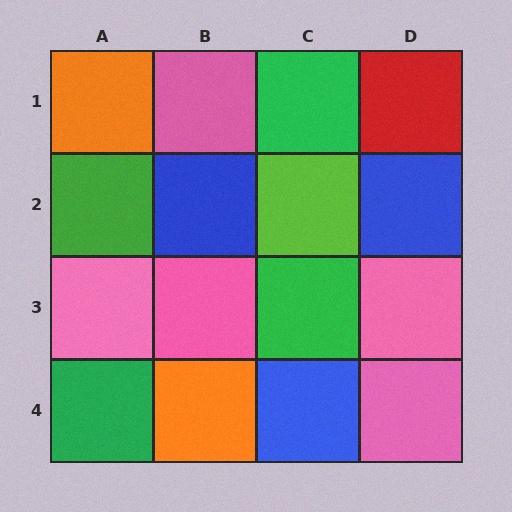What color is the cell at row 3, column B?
Pink.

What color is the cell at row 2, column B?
Blue.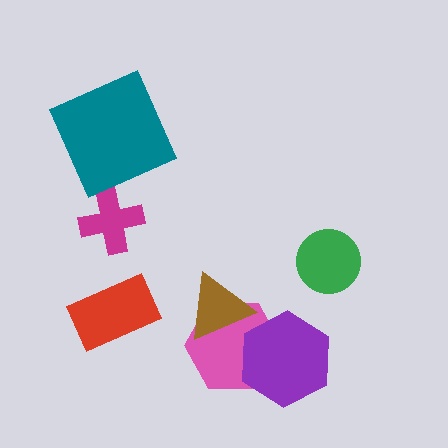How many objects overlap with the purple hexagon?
1 object overlaps with the purple hexagon.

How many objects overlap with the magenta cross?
0 objects overlap with the magenta cross.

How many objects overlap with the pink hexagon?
2 objects overlap with the pink hexagon.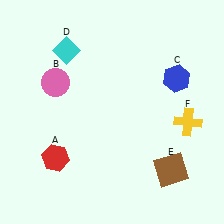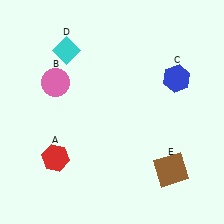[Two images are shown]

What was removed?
The yellow cross (F) was removed in Image 2.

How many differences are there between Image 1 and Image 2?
There is 1 difference between the two images.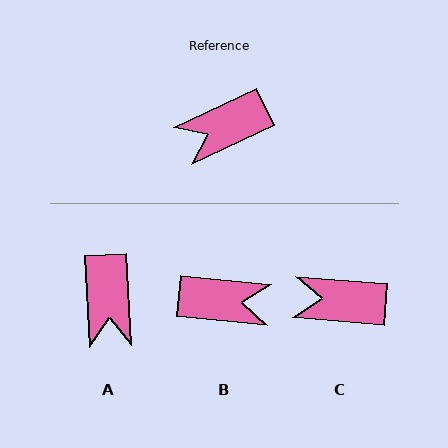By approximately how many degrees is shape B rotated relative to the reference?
Approximately 149 degrees counter-clockwise.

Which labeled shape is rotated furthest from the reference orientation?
B, about 149 degrees away.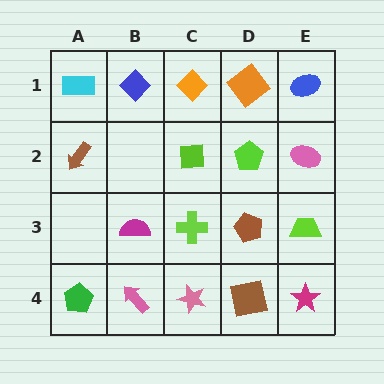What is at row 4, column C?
A pink star.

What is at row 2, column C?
A lime square.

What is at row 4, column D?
A brown square.